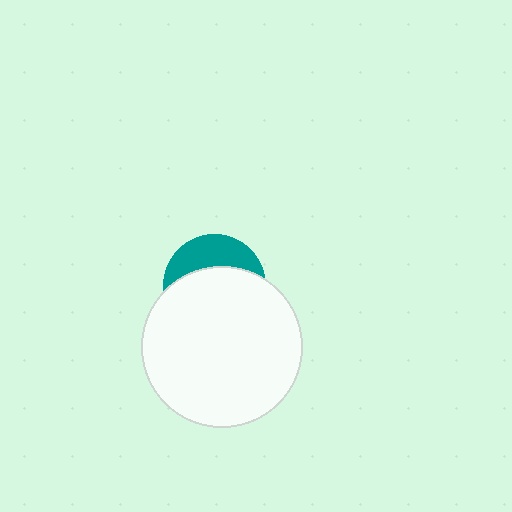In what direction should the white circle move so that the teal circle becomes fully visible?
The white circle should move down. That is the shortest direction to clear the overlap and leave the teal circle fully visible.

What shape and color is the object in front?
The object in front is a white circle.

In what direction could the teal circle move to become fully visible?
The teal circle could move up. That would shift it out from behind the white circle entirely.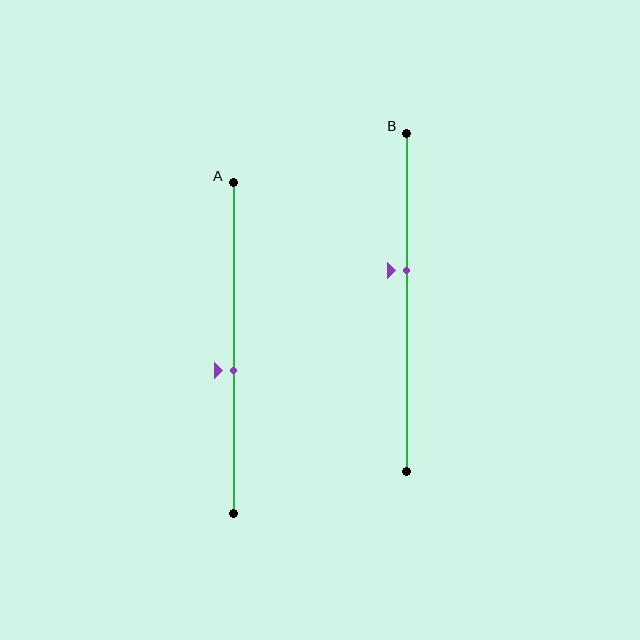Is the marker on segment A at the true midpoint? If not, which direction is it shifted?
No, the marker on segment A is shifted downward by about 7% of the segment length.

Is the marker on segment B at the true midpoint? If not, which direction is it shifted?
No, the marker on segment B is shifted upward by about 10% of the segment length.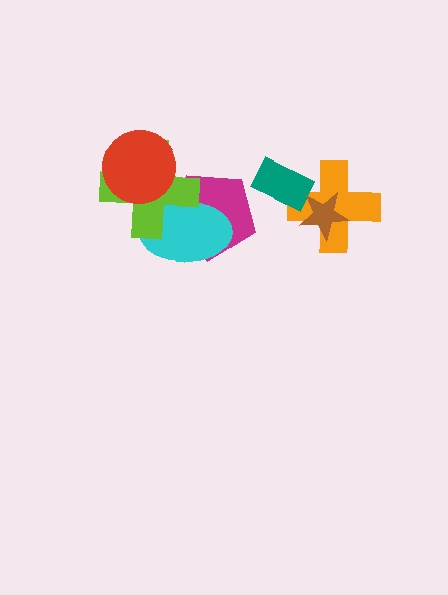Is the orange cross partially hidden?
Yes, it is partially covered by another shape.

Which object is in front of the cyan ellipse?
The lime cross is in front of the cyan ellipse.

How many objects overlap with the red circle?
1 object overlaps with the red circle.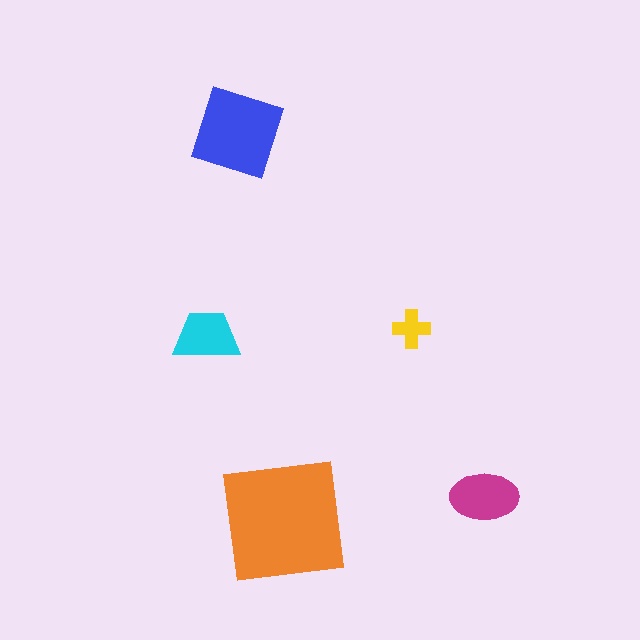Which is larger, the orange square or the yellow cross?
The orange square.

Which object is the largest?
The orange square.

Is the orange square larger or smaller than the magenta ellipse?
Larger.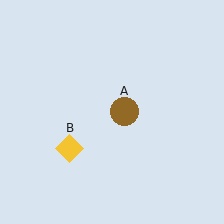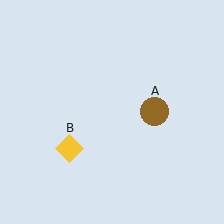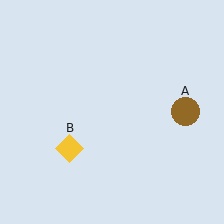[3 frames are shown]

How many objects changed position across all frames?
1 object changed position: brown circle (object A).